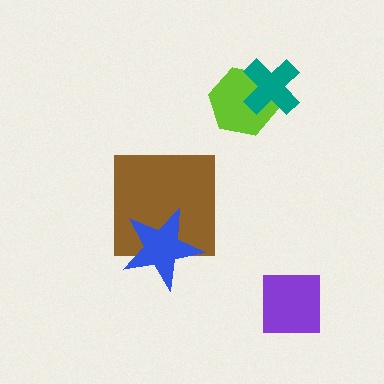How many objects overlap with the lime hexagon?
1 object overlaps with the lime hexagon.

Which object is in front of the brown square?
The blue star is in front of the brown square.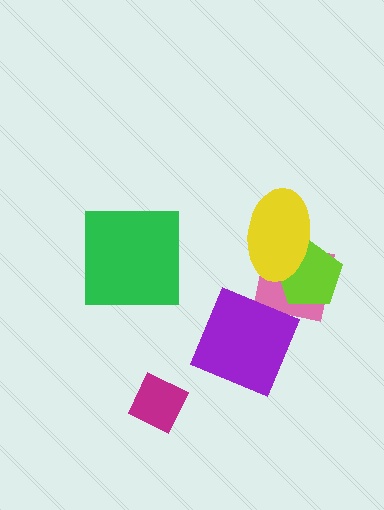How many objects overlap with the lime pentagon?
2 objects overlap with the lime pentagon.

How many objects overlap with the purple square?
0 objects overlap with the purple square.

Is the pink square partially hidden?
Yes, it is partially covered by another shape.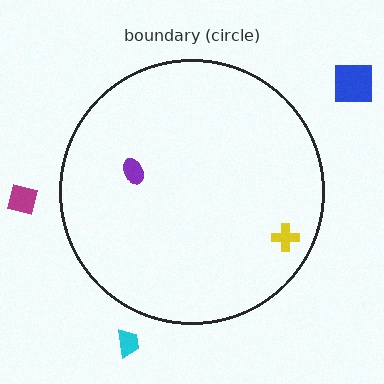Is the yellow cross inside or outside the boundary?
Inside.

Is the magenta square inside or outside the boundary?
Outside.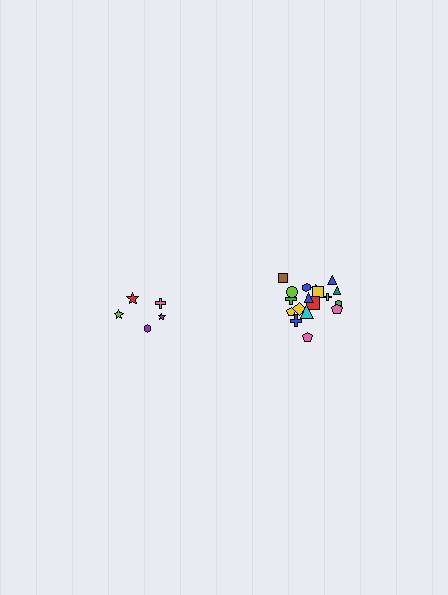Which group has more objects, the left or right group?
The right group.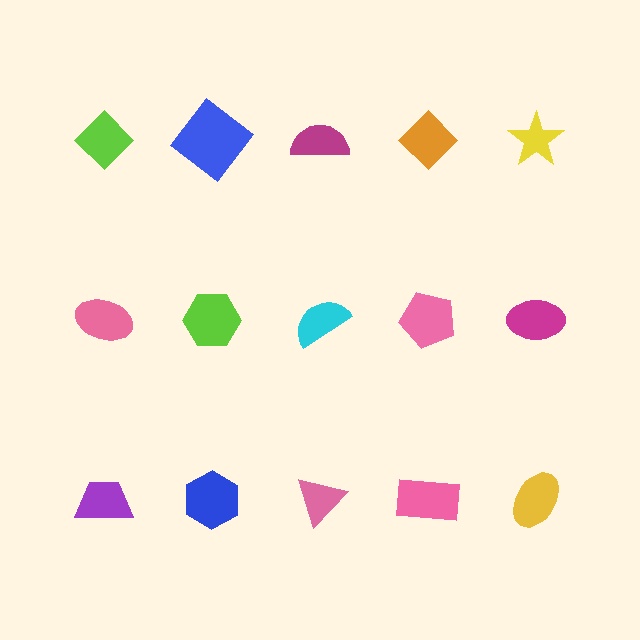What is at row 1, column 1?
A lime diamond.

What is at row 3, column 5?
A yellow ellipse.